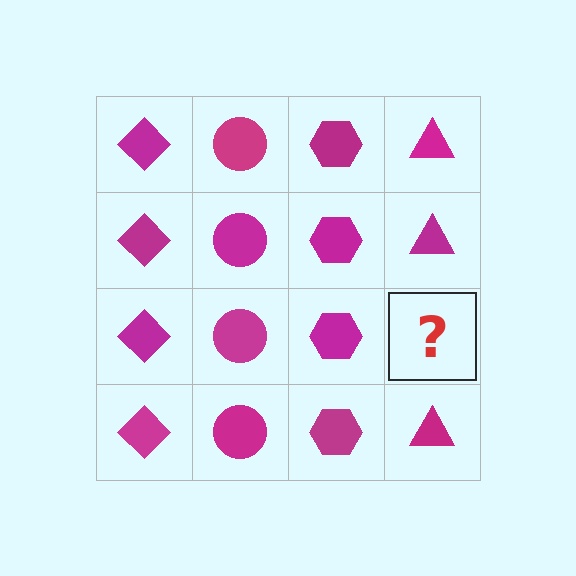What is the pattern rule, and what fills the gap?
The rule is that each column has a consistent shape. The gap should be filled with a magenta triangle.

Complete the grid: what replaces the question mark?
The question mark should be replaced with a magenta triangle.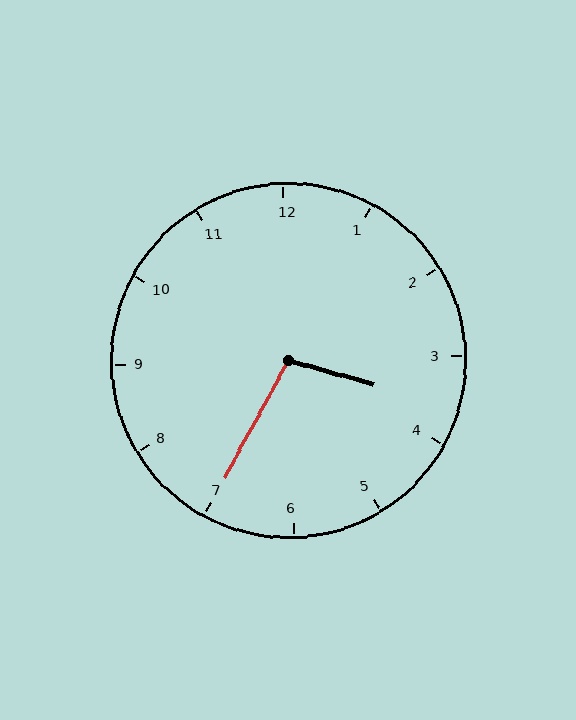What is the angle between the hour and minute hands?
Approximately 102 degrees.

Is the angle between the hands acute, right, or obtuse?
It is obtuse.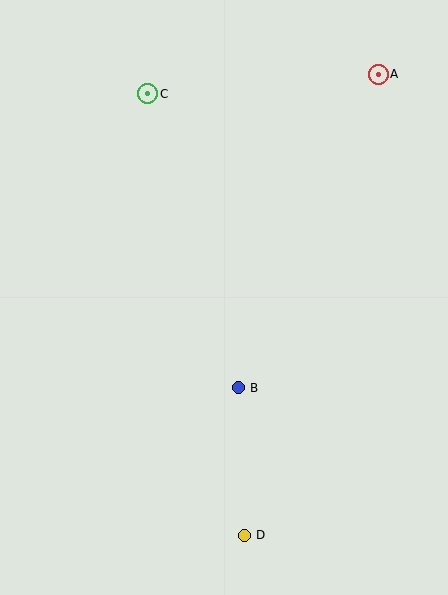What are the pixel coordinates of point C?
Point C is at (148, 94).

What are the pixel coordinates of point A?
Point A is at (378, 74).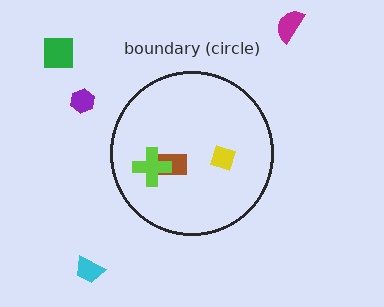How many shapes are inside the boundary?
3 inside, 4 outside.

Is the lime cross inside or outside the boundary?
Inside.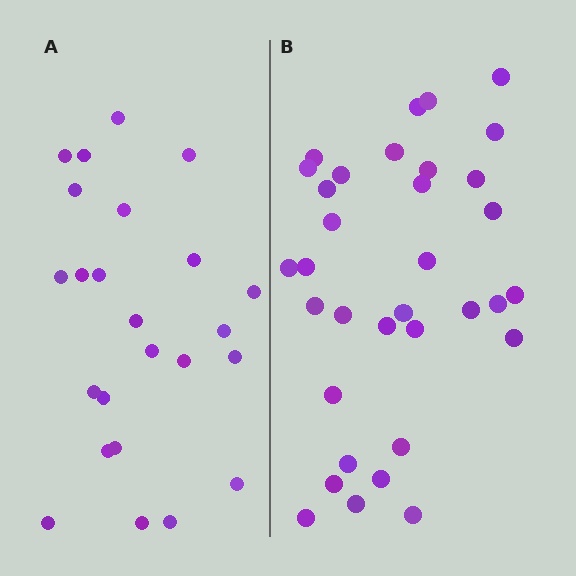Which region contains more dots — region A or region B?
Region B (the right region) has more dots.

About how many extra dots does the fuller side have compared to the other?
Region B has roughly 10 or so more dots than region A.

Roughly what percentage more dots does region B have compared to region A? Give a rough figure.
About 40% more.